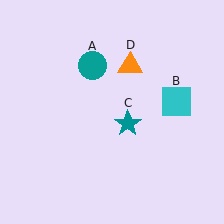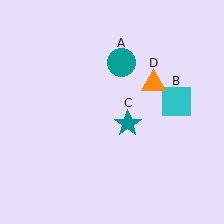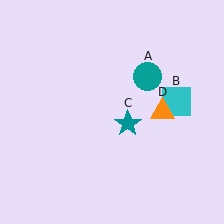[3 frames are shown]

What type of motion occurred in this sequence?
The teal circle (object A), orange triangle (object D) rotated clockwise around the center of the scene.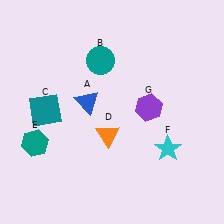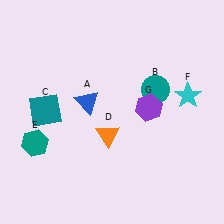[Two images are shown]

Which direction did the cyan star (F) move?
The cyan star (F) moved up.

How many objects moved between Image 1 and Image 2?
2 objects moved between the two images.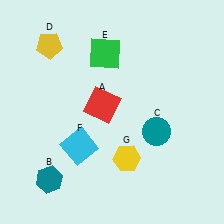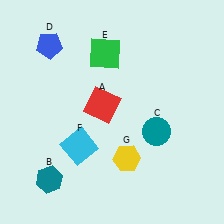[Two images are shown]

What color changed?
The pentagon (D) changed from yellow in Image 1 to blue in Image 2.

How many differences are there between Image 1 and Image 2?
There is 1 difference between the two images.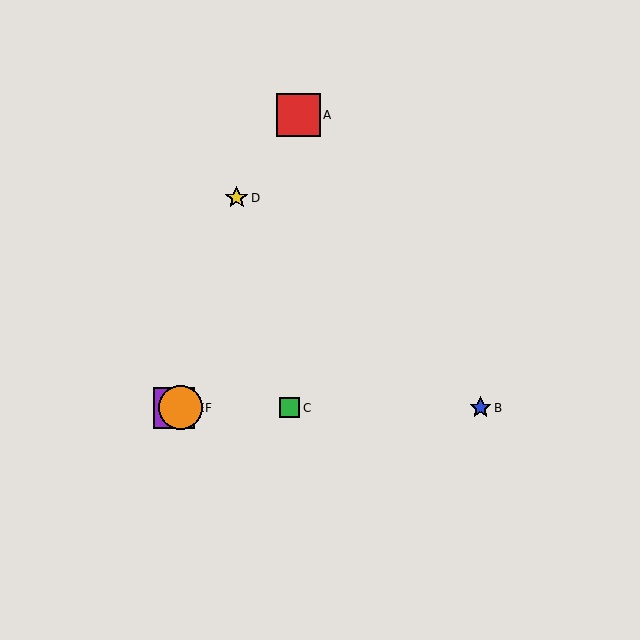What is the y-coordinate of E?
Object E is at y≈408.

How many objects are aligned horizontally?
4 objects (B, C, E, F) are aligned horizontally.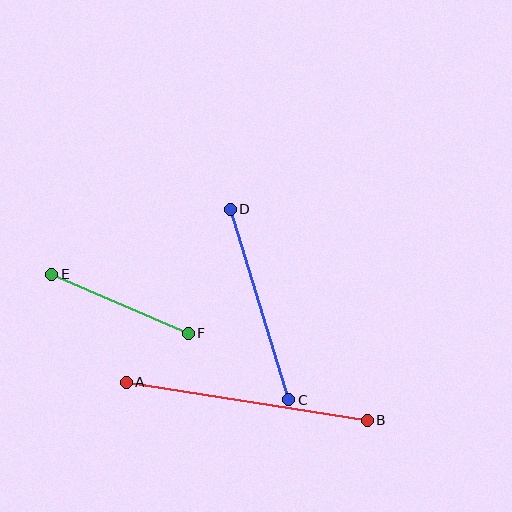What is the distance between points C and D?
The distance is approximately 200 pixels.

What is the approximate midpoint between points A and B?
The midpoint is at approximately (247, 401) pixels.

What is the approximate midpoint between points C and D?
The midpoint is at approximately (259, 304) pixels.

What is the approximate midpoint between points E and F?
The midpoint is at approximately (120, 304) pixels.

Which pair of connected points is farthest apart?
Points A and B are farthest apart.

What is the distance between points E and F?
The distance is approximately 148 pixels.